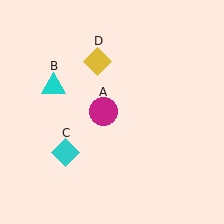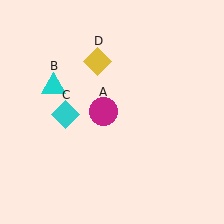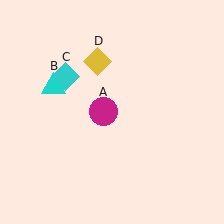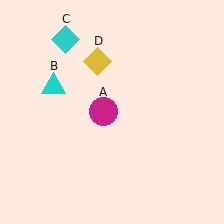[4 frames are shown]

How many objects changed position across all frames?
1 object changed position: cyan diamond (object C).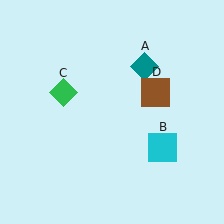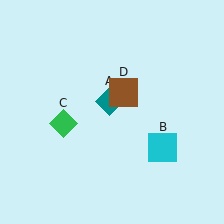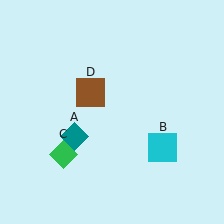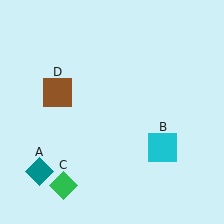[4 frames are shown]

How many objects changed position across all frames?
3 objects changed position: teal diamond (object A), green diamond (object C), brown square (object D).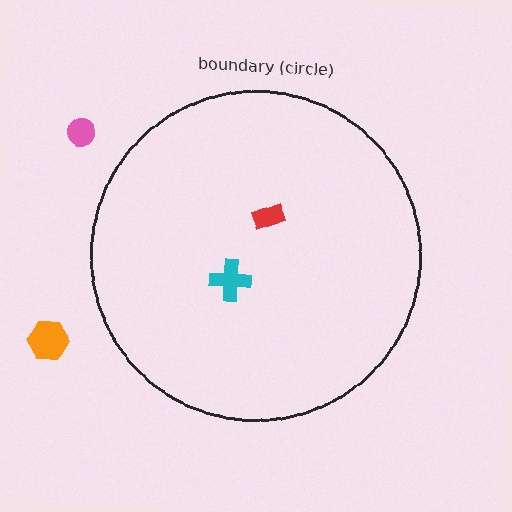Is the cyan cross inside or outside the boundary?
Inside.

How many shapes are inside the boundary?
2 inside, 2 outside.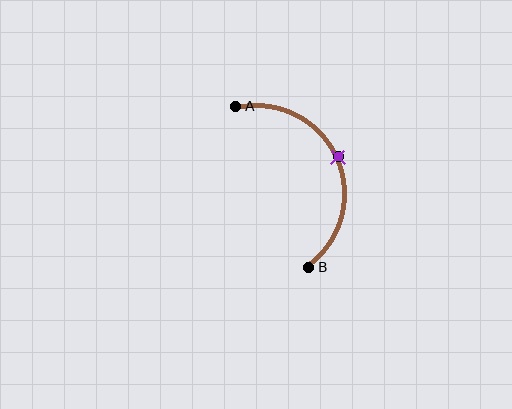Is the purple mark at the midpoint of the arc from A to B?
Yes. The purple mark lies on the arc at equal arc-length from both A and B — it is the arc midpoint.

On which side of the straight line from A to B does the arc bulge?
The arc bulges to the right of the straight line connecting A and B.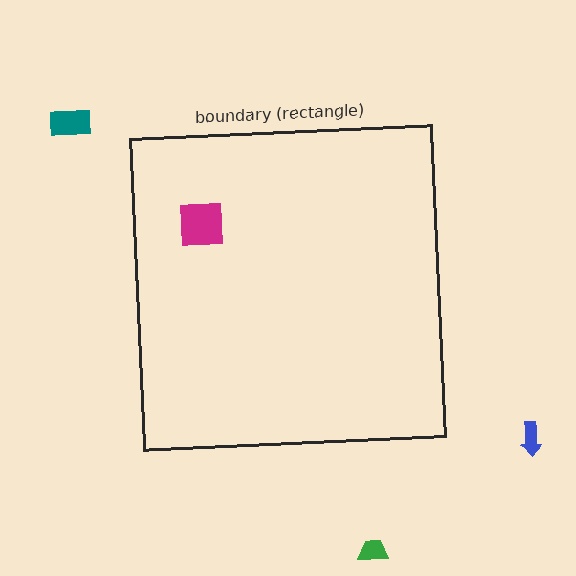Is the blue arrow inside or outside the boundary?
Outside.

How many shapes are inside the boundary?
1 inside, 3 outside.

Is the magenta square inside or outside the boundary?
Inside.